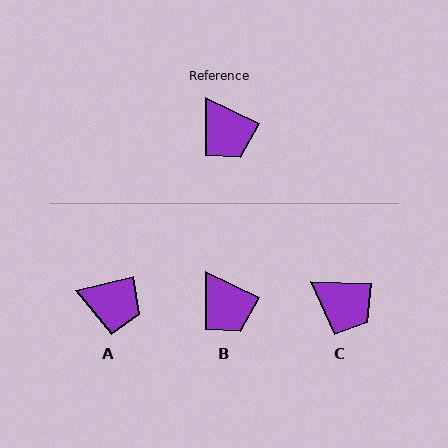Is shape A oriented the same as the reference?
No, it is off by about 39 degrees.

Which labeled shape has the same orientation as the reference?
B.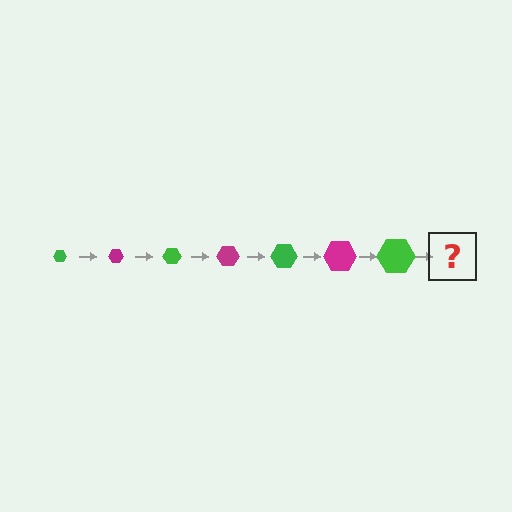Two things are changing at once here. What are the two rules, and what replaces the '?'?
The two rules are that the hexagon grows larger each step and the color cycles through green and magenta. The '?' should be a magenta hexagon, larger than the previous one.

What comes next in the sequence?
The next element should be a magenta hexagon, larger than the previous one.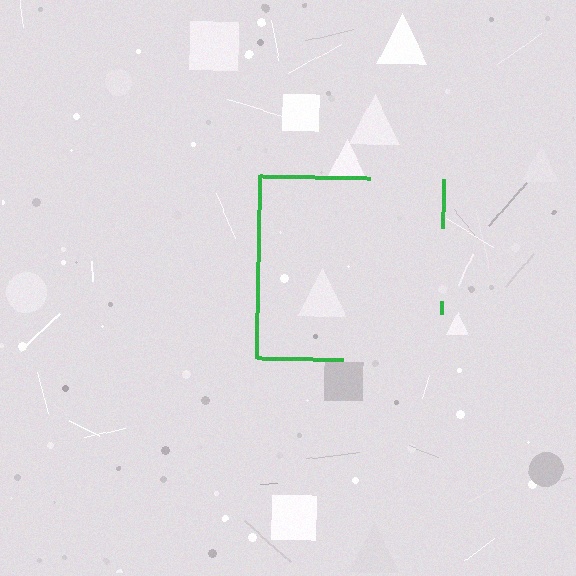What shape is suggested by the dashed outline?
The dashed outline suggests a square.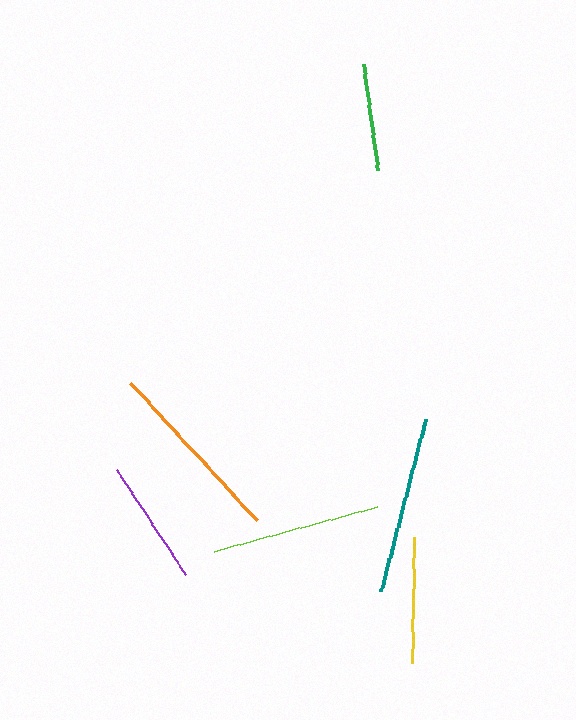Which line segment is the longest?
The orange line is the longest at approximately 187 pixels.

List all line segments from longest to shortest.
From longest to shortest: orange, teal, lime, yellow, purple, green.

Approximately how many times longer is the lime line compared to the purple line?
The lime line is approximately 1.3 times the length of the purple line.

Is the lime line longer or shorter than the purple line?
The lime line is longer than the purple line.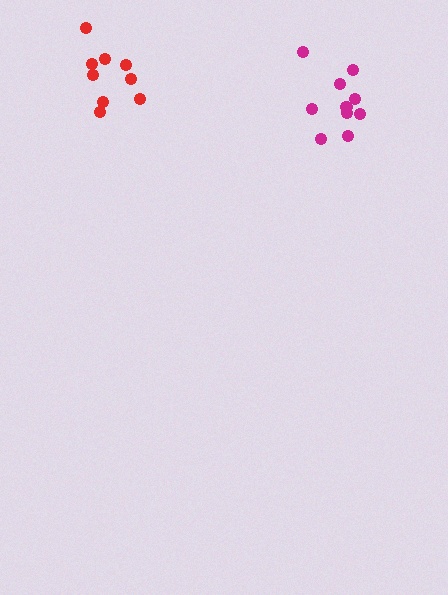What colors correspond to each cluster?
The clusters are colored: red, magenta.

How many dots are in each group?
Group 1: 9 dots, Group 2: 10 dots (19 total).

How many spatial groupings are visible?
There are 2 spatial groupings.